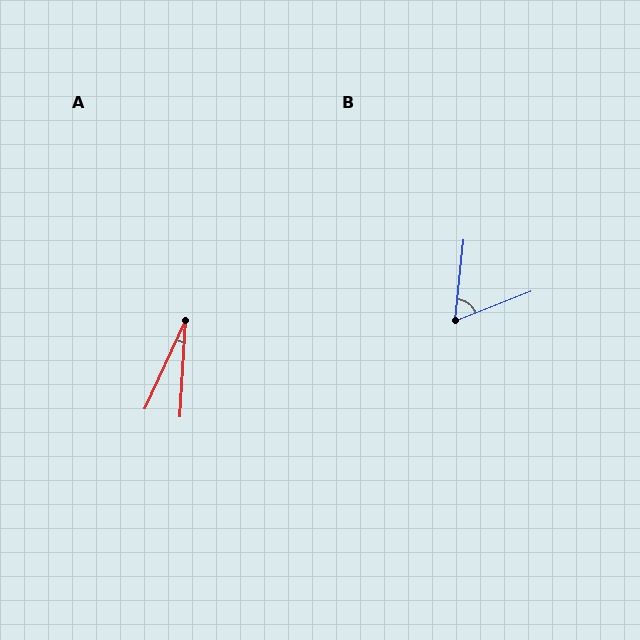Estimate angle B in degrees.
Approximately 63 degrees.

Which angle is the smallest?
A, at approximately 21 degrees.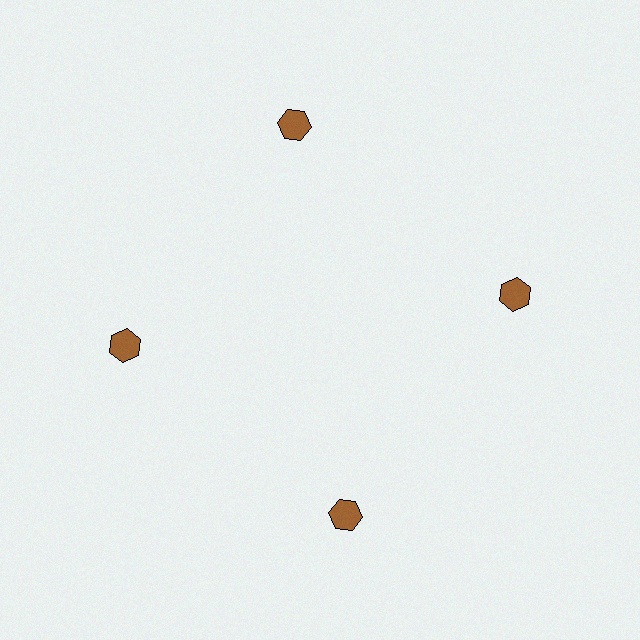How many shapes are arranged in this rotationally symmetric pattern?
There are 4 shapes, arranged in 4 groups of 1.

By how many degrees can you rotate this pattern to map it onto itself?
The pattern maps onto itself every 90 degrees of rotation.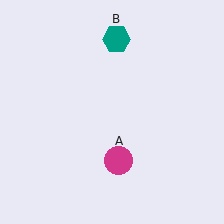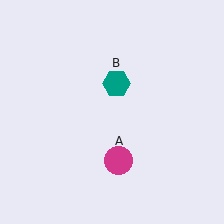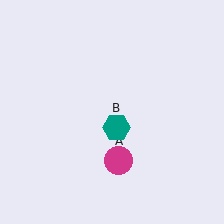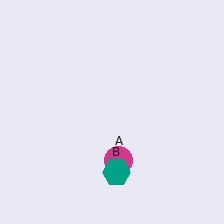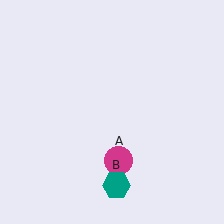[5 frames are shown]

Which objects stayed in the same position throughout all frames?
Magenta circle (object A) remained stationary.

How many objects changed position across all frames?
1 object changed position: teal hexagon (object B).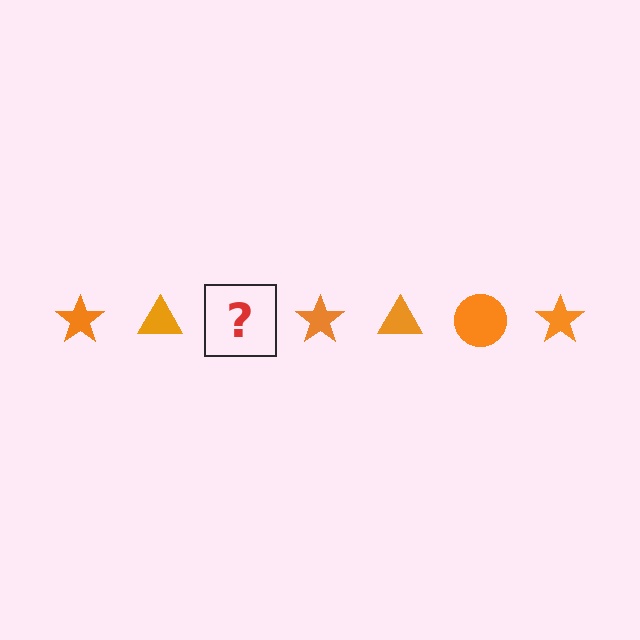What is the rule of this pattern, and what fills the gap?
The rule is that the pattern cycles through star, triangle, circle shapes in orange. The gap should be filled with an orange circle.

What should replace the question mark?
The question mark should be replaced with an orange circle.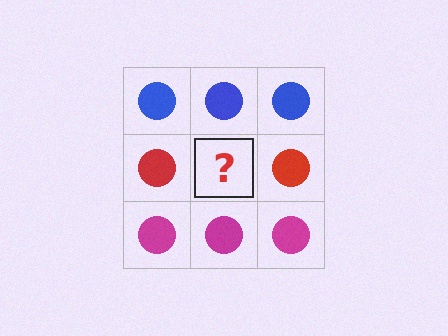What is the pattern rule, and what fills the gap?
The rule is that each row has a consistent color. The gap should be filled with a red circle.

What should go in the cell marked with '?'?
The missing cell should contain a red circle.